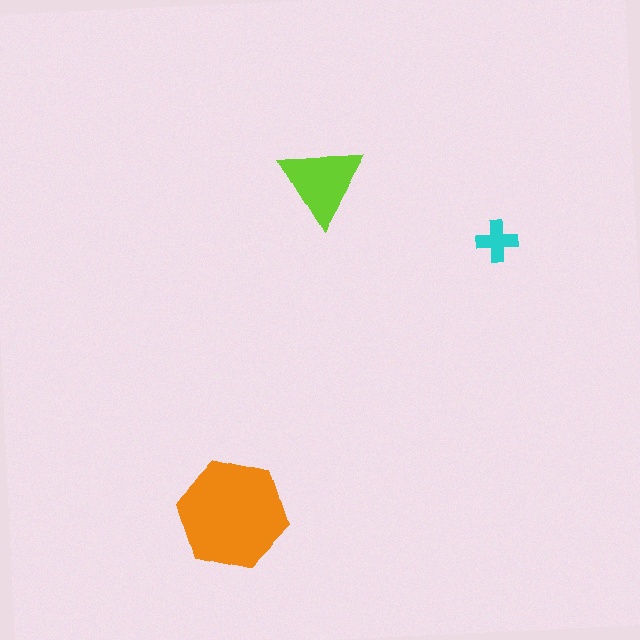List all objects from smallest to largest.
The cyan cross, the lime triangle, the orange hexagon.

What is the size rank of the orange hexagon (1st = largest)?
1st.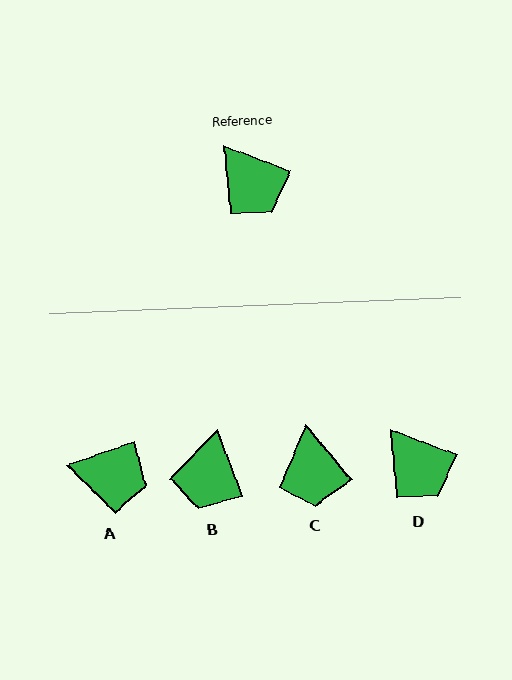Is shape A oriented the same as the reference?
No, it is off by about 40 degrees.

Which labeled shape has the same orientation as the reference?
D.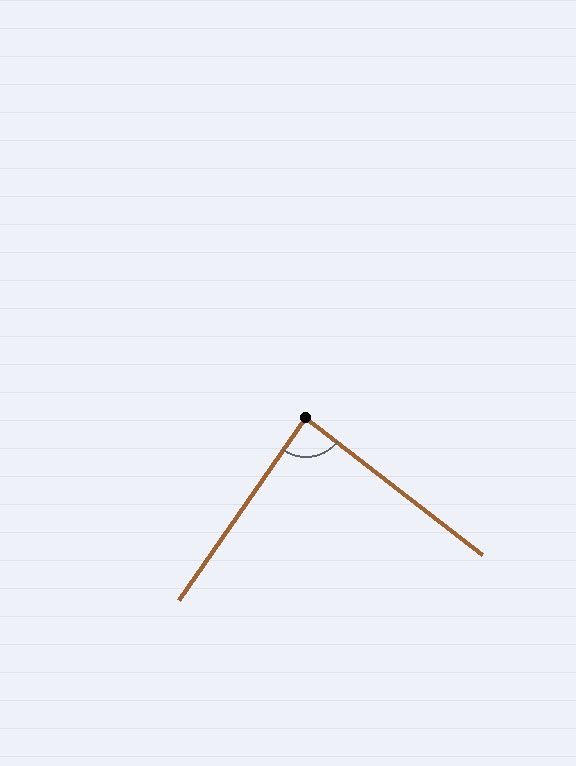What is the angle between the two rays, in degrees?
Approximately 87 degrees.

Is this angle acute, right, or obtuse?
It is approximately a right angle.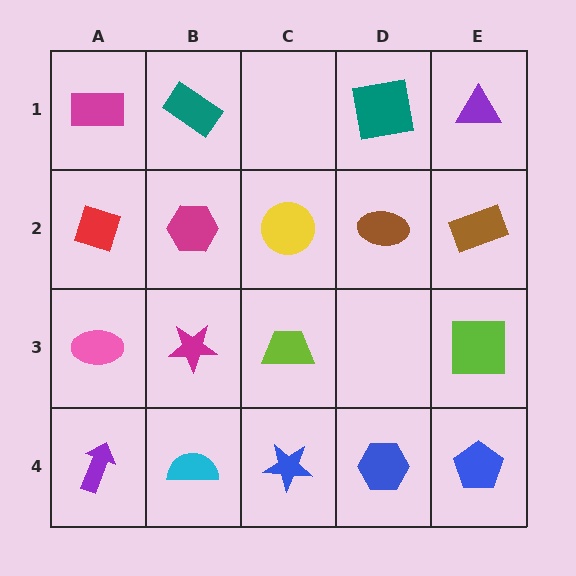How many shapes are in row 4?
5 shapes.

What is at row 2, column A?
A red diamond.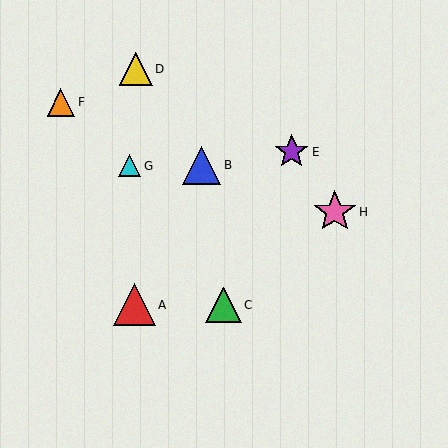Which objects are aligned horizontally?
Objects A, C are aligned horizontally.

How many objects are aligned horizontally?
2 objects (A, C) are aligned horizontally.